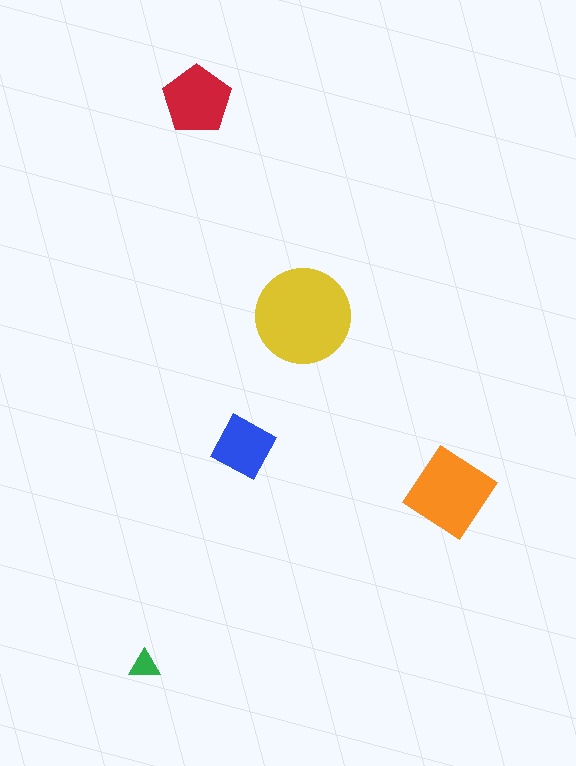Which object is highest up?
The red pentagon is topmost.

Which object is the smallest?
The green triangle.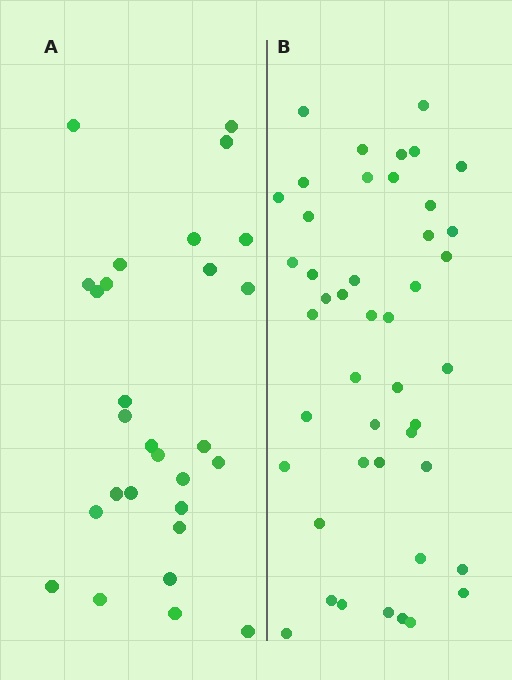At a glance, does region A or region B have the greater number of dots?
Region B (the right region) has more dots.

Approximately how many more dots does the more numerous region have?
Region B has approximately 15 more dots than region A.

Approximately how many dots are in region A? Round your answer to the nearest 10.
About 30 dots. (The exact count is 28, which rounds to 30.)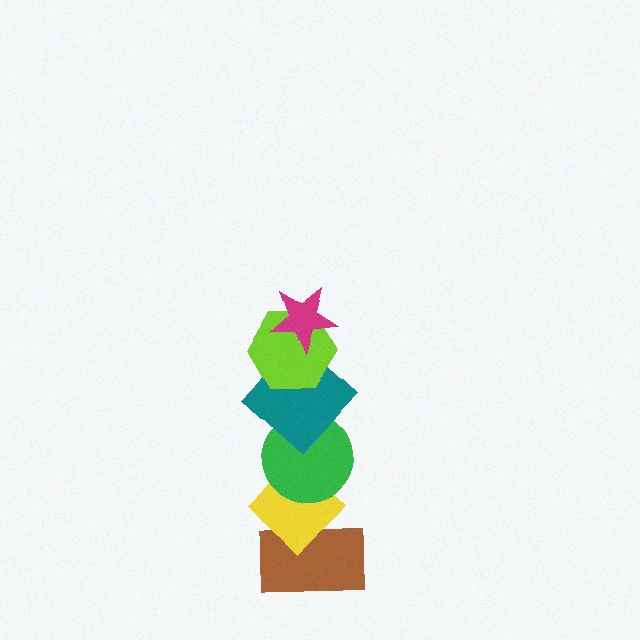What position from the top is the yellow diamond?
The yellow diamond is 5th from the top.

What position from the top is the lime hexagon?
The lime hexagon is 2nd from the top.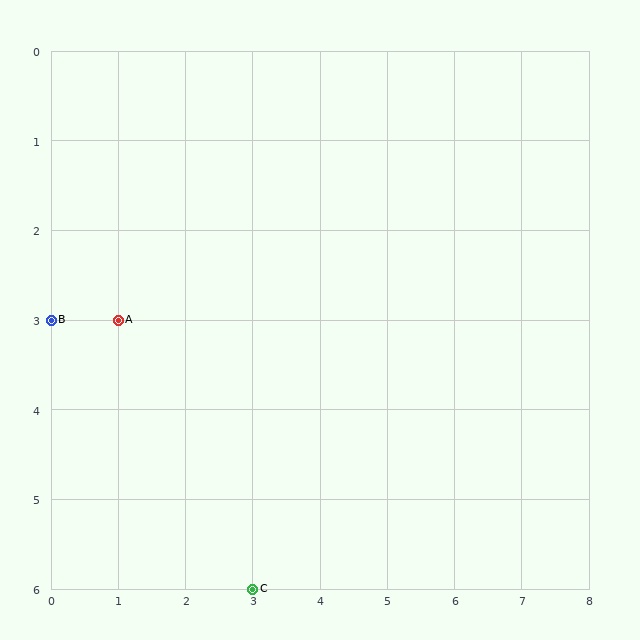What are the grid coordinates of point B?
Point B is at grid coordinates (0, 3).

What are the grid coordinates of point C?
Point C is at grid coordinates (3, 6).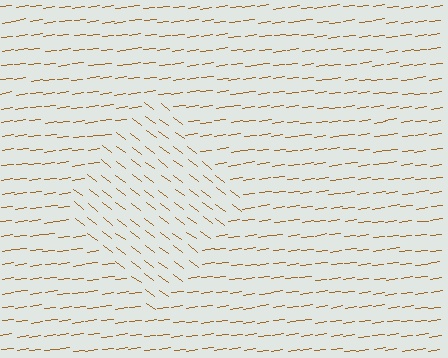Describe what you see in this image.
The image is filled with small brown line segments. A diamond region in the image has lines oriented differently from the surrounding lines, creating a visible texture boundary.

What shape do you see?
I see a diamond.